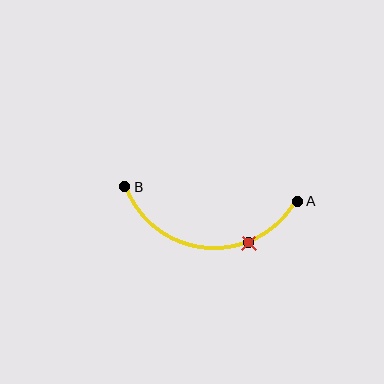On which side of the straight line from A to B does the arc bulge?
The arc bulges below the straight line connecting A and B.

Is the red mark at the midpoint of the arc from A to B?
No. The red mark lies on the arc but is closer to endpoint A. The arc midpoint would be at the point on the curve equidistant along the arc from both A and B.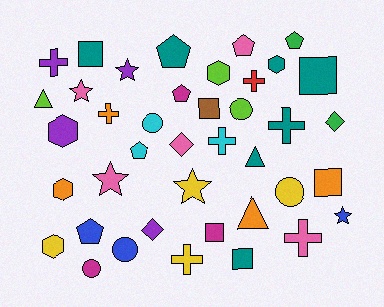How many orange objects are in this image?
There are 4 orange objects.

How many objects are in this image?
There are 40 objects.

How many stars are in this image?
There are 5 stars.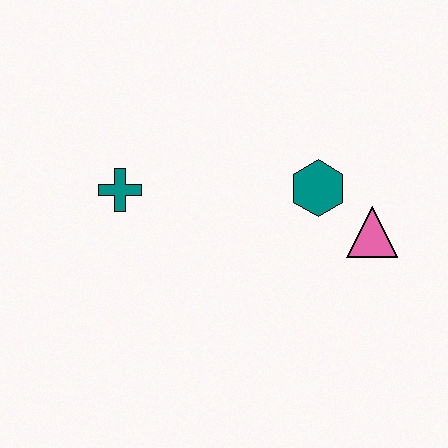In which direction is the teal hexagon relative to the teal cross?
The teal hexagon is to the right of the teal cross.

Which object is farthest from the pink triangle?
The teal cross is farthest from the pink triangle.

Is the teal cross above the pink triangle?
Yes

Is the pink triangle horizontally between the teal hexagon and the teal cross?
No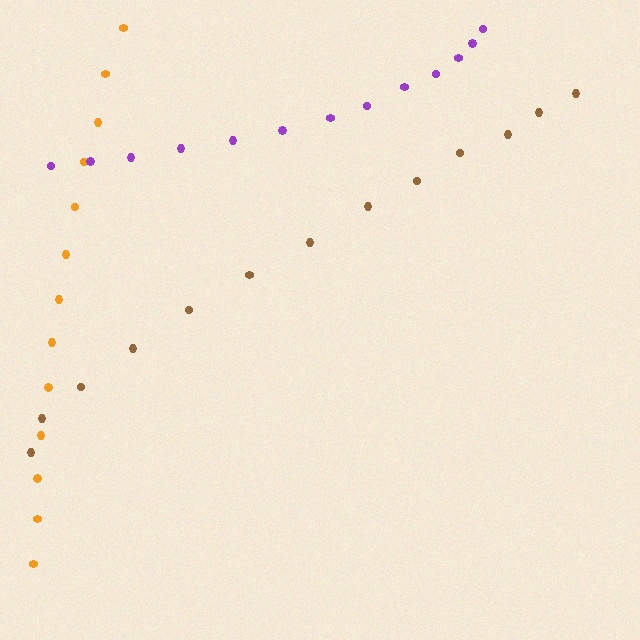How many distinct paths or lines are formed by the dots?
There are 3 distinct paths.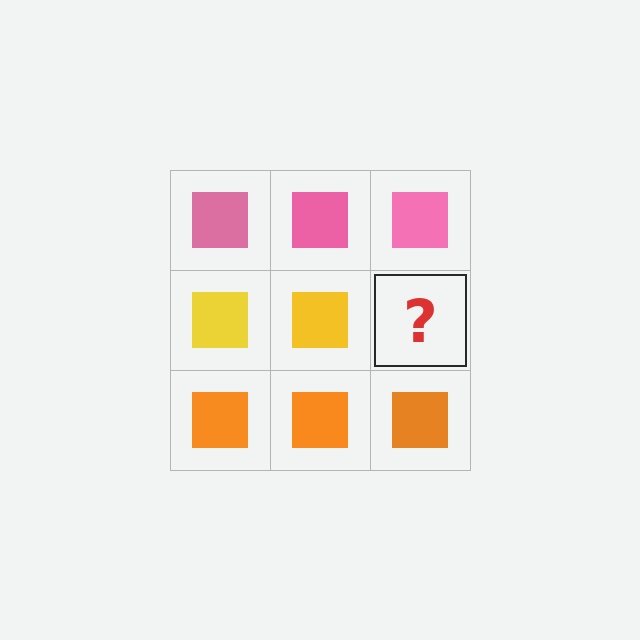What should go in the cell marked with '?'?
The missing cell should contain a yellow square.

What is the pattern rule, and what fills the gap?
The rule is that each row has a consistent color. The gap should be filled with a yellow square.